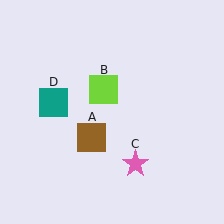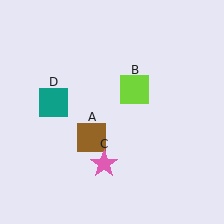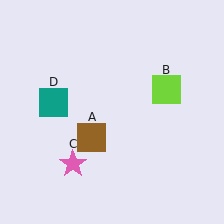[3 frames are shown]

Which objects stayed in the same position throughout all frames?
Brown square (object A) and teal square (object D) remained stationary.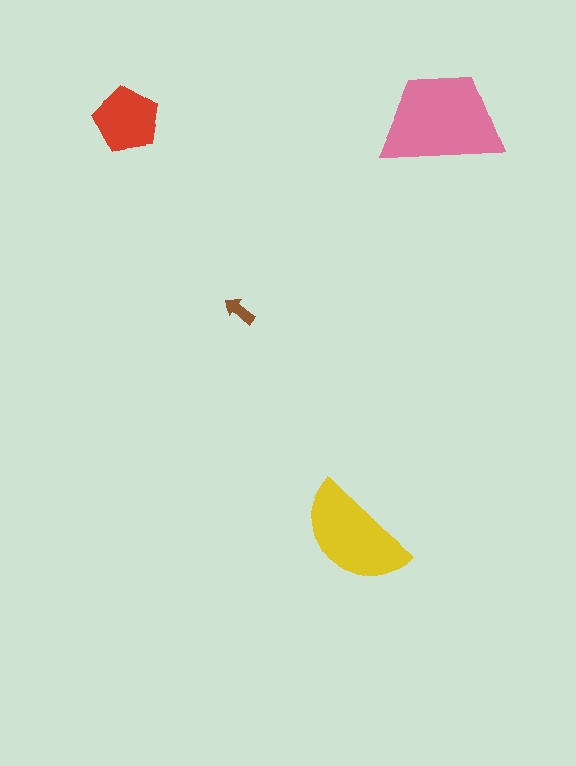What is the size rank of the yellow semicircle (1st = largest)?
2nd.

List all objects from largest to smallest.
The pink trapezoid, the yellow semicircle, the red pentagon, the brown arrow.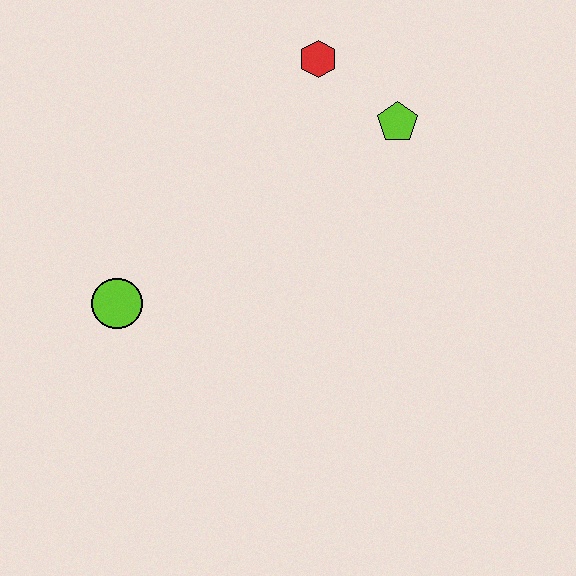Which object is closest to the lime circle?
The red hexagon is closest to the lime circle.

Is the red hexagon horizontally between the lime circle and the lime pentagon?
Yes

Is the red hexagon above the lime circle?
Yes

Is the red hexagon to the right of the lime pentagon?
No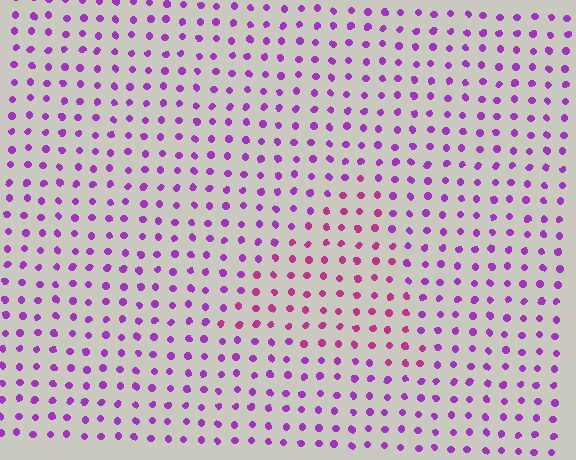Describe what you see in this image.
The image is filled with small purple elements in a uniform arrangement. A triangle-shaped region is visible where the elements are tinted to a slightly different hue, forming a subtle color boundary.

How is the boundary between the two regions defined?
The boundary is defined purely by a slight shift in hue (about 34 degrees). Spacing, size, and orientation are identical on both sides.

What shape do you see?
I see a triangle.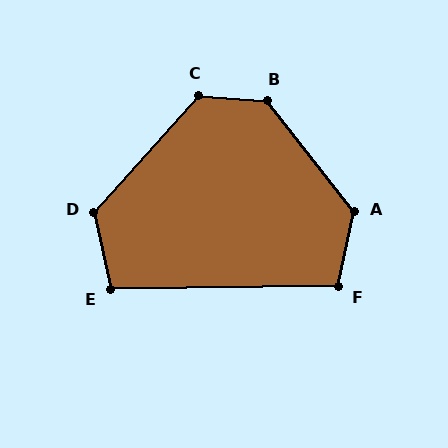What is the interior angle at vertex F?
Approximately 102 degrees (obtuse).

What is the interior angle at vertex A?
Approximately 130 degrees (obtuse).